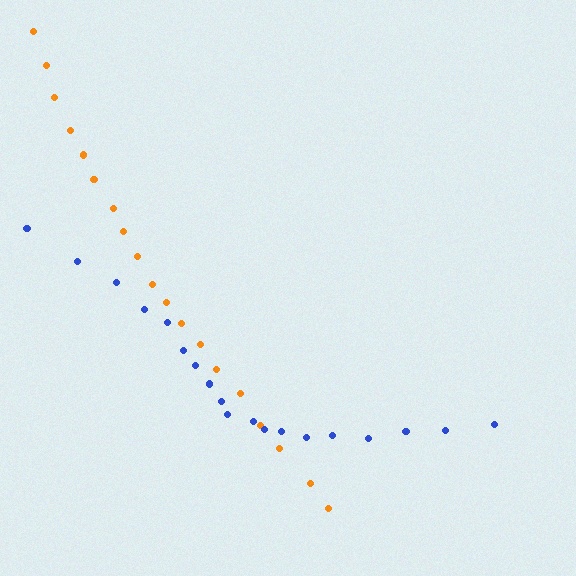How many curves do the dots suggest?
There are 2 distinct paths.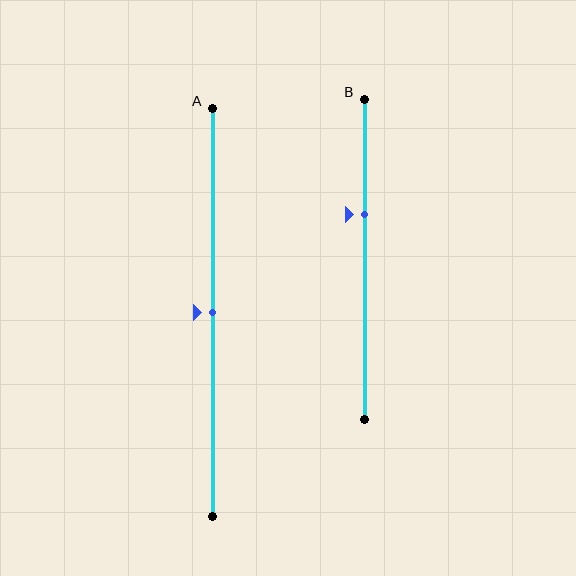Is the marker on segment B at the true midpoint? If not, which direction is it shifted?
No, the marker on segment B is shifted upward by about 14% of the segment length.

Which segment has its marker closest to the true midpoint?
Segment A has its marker closest to the true midpoint.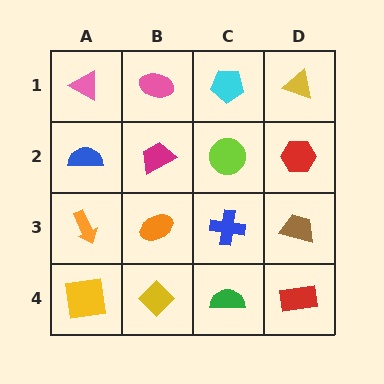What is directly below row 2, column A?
An orange arrow.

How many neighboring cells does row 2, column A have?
3.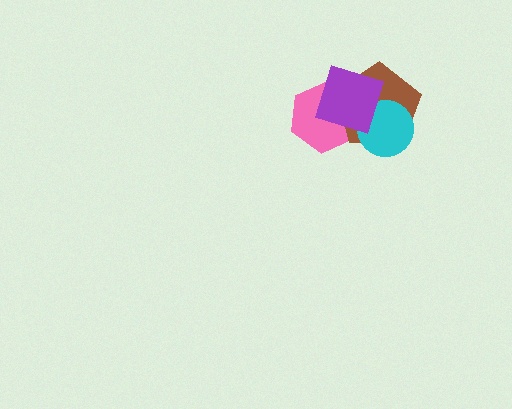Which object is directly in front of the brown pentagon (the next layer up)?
The cyan circle is directly in front of the brown pentagon.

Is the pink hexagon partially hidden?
Yes, it is partially covered by another shape.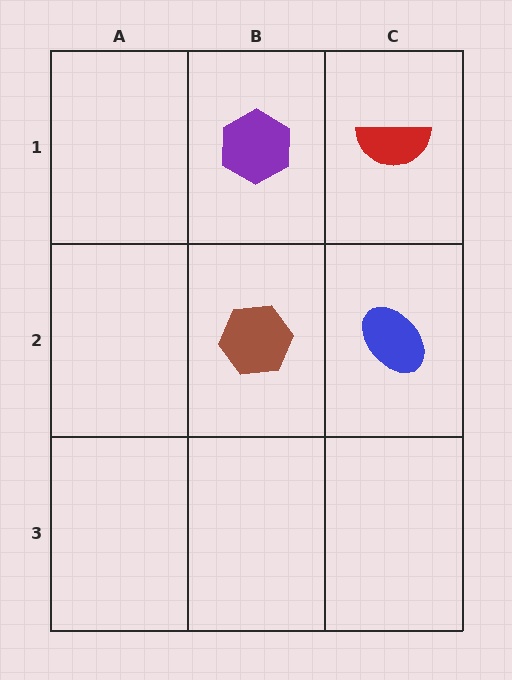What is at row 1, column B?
A purple hexagon.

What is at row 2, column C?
A blue ellipse.